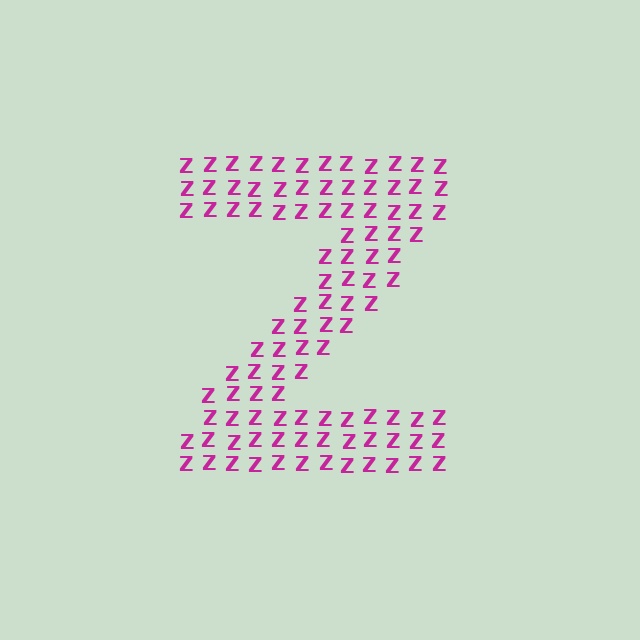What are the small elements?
The small elements are letter Z's.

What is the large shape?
The large shape is the letter Z.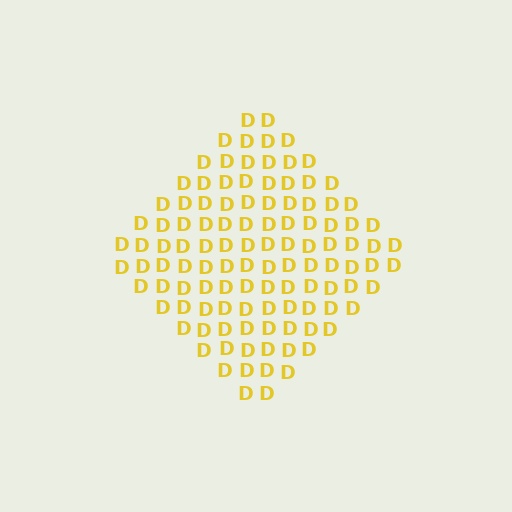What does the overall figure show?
The overall figure shows a diamond.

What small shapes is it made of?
It is made of small letter D's.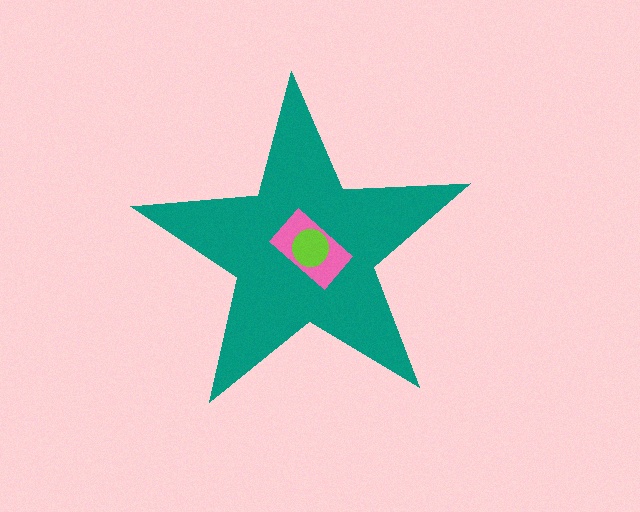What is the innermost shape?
The lime circle.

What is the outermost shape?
The teal star.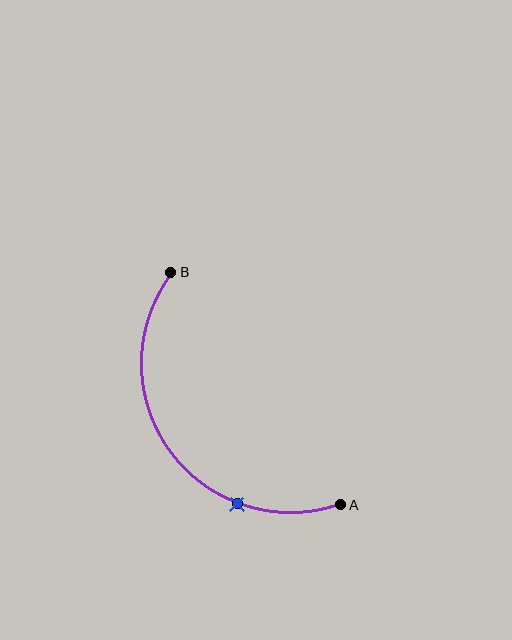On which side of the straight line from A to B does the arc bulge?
The arc bulges below and to the left of the straight line connecting A and B.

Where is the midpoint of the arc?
The arc midpoint is the point on the curve farthest from the straight line joining A and B. It sits below and to the left of that line.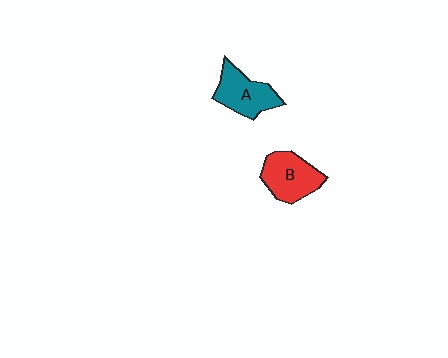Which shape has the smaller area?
Shape A (teal).